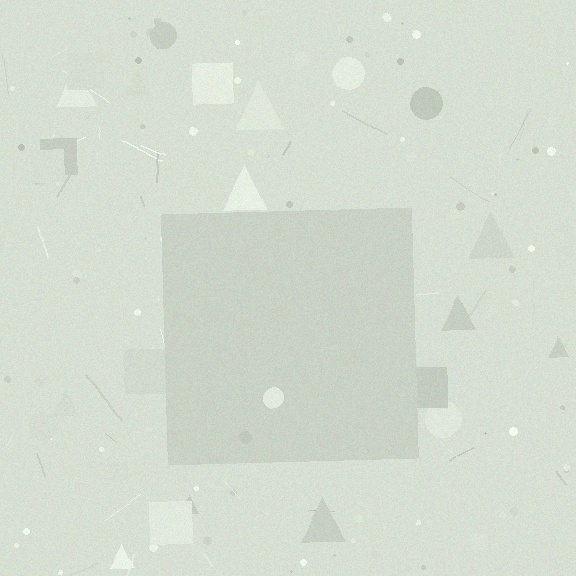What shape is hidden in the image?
A square is hidden in the image.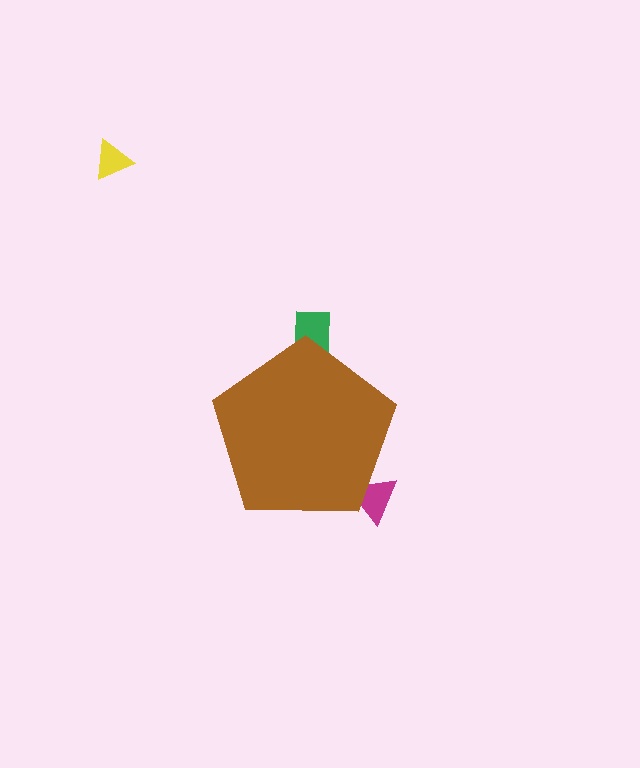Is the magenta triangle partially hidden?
Yes, the magenta triangle is partially hidden behind the brown pentagon.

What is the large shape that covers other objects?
A brown pentagon.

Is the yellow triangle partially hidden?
No, the yellow triangle is fully visible.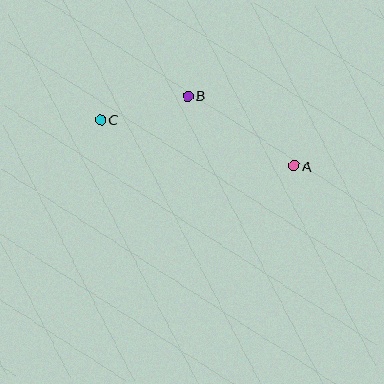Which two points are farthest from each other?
Points A and C are farthest from each other.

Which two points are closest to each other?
Points B and C are closest to each other.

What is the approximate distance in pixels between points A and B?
The distance between A and B is approximately 127 pixels.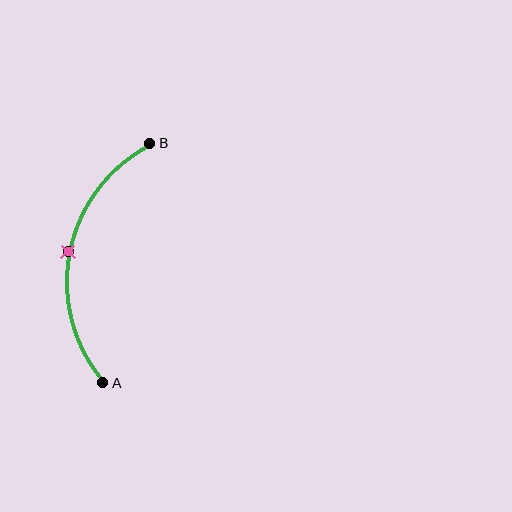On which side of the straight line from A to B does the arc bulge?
The arc bulges to the left of the straight line connecting A and B.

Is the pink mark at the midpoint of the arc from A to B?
Yes. The pink mark lies on the arc at equal arc-length from both A and B — it is the arc midpoint.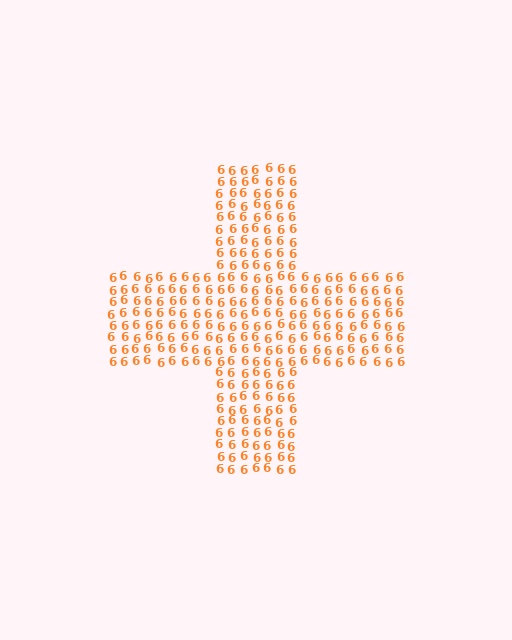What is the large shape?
The large shape is a cross.